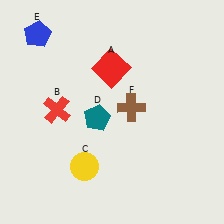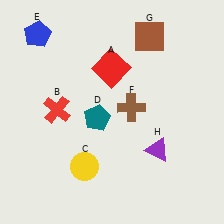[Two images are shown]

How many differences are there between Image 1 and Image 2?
There are 2 differences between the two images.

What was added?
A brown square (G), a purple triangle (H) were added in Image 2.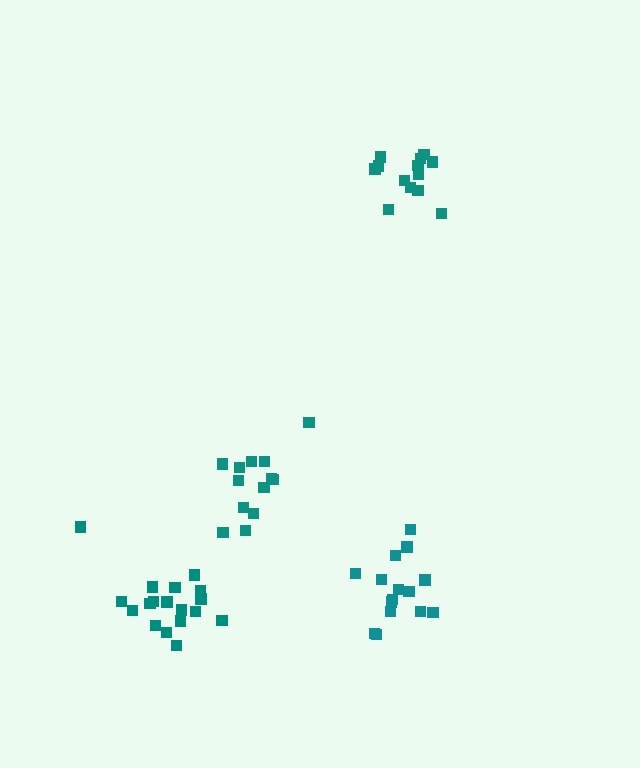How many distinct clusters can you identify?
There are 4 distinct clusters.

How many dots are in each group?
Group 1: 13 dots, Group 2: 15 dots, Group 3: 13 dots, Group 4: 18 dots (59 total).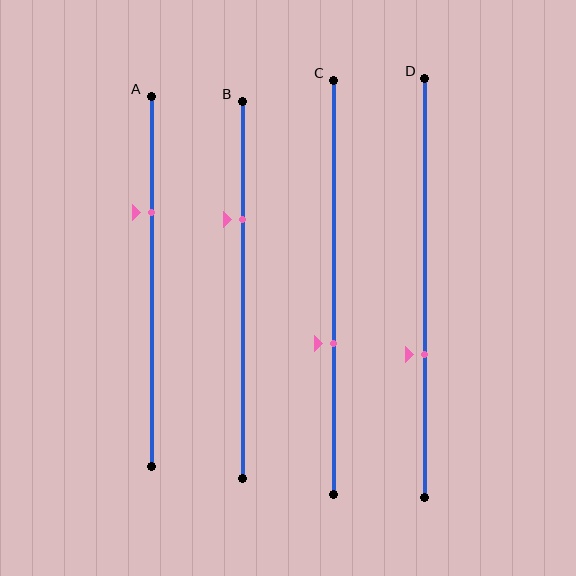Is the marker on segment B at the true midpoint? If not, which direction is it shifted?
No, the marker on segment B is shifted upward by about 19% of the segment length.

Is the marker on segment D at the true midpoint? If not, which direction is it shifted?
No, the marker on segment D is shifted downward by about 16% of the segment length.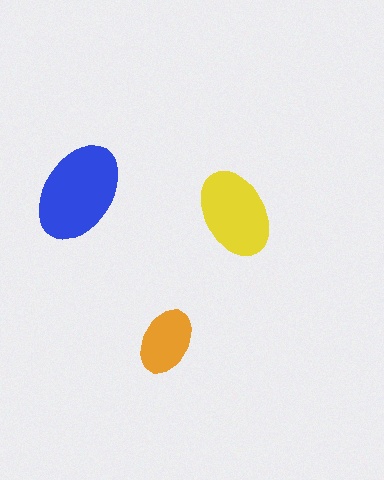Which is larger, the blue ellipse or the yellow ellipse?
The blue one.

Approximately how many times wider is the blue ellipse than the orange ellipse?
About 1.5 times wider.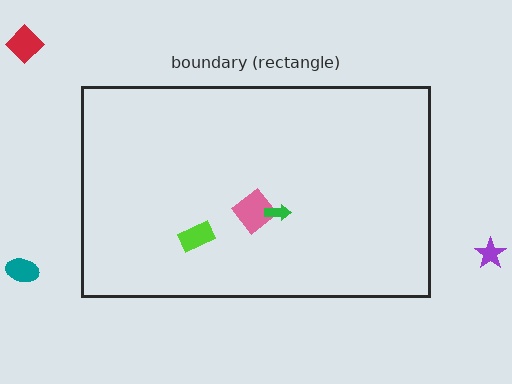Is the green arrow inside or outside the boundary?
Inside.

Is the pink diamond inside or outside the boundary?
Inside.